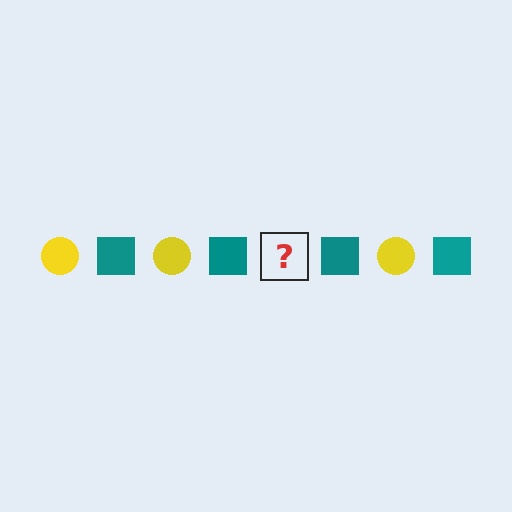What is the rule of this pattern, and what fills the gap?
The rule is that the pattern alternates between yellow circle and teal square. The gap should be filled with a yellow circle.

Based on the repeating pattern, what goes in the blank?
The blank should be a yellow circle.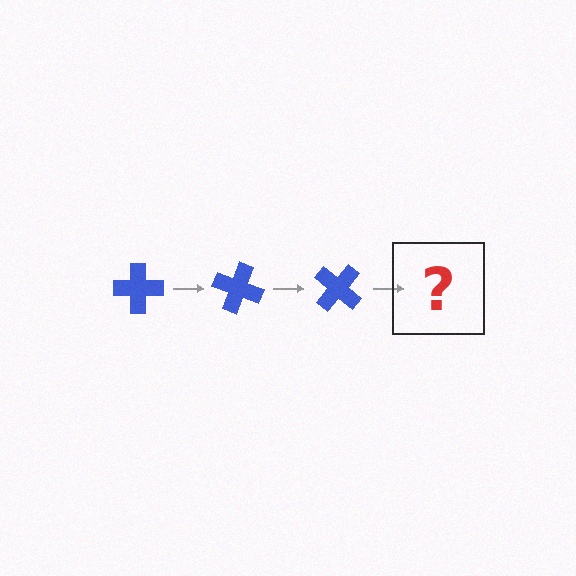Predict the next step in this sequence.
The next step is a blue cross rotated 60 degrees.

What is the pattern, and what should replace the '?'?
The pattern is that the cross rotates 20 degrees each step. The '?' should be a blue cross rotated 60 degrees.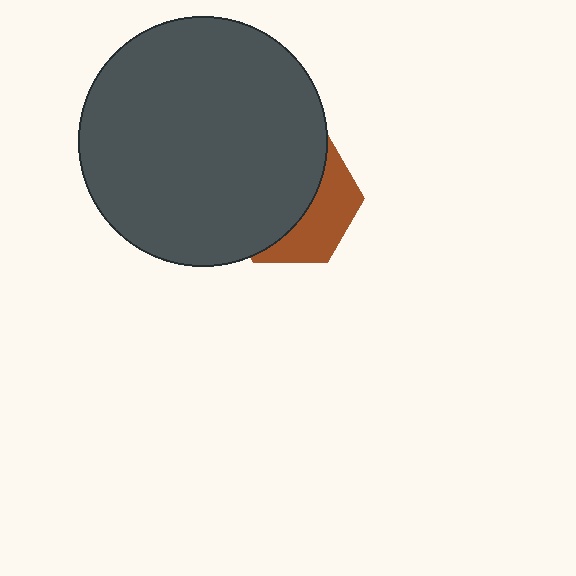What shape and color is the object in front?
The object in front is a dark gray circle.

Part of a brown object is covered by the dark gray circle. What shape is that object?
It is a hexagon.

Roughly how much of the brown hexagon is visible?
A small part of it is visible (roughly 37%).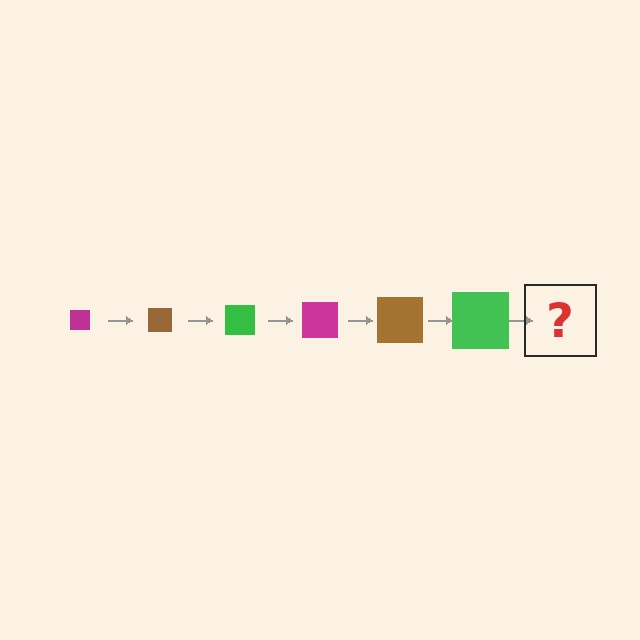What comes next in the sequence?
The next element should be a magenta square, larger than the previous one.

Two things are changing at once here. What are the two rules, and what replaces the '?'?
The two rules are that the square grows larger each step and the color cycles through magenta, brown, and green. The '?' should be a magenta square, larger than the previous one.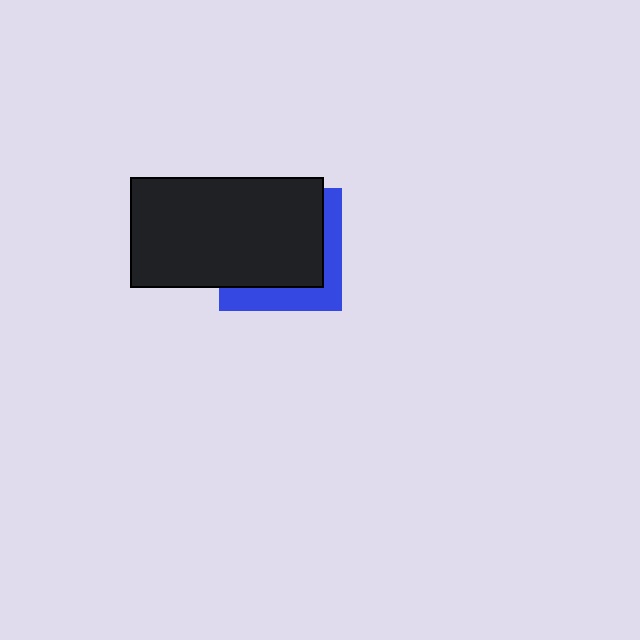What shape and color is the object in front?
The object in front is a black rectangle.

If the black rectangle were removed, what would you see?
You would see the complete blue square.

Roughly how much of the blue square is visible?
A small part of it is visible (roughly 31%).